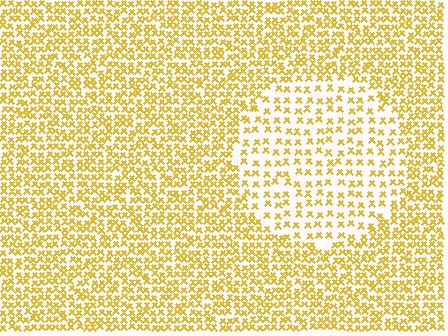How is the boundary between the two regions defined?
The boundary is defined by a change in element density (approximately 1.9x ratio). All elements are the same color, size, and shape.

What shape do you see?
I see a circle.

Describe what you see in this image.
The image contains small yellow elements arranged at two different densities. A circle-shaped region is visible where the elements are less densely packed than the surrounding area.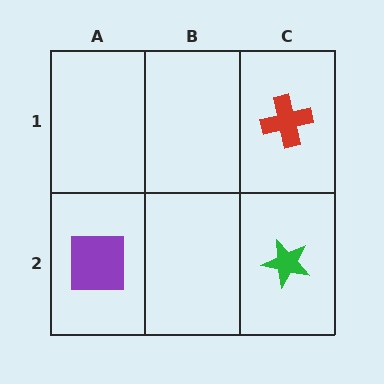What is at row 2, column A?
A purple square.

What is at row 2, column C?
A green star.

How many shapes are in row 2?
2 shapes.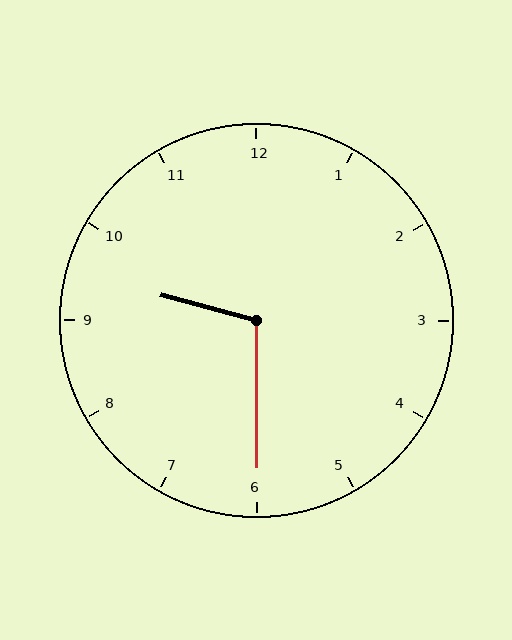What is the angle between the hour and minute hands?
Approximately 105 degrees.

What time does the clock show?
9:30.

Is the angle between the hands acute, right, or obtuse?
It is obtuse.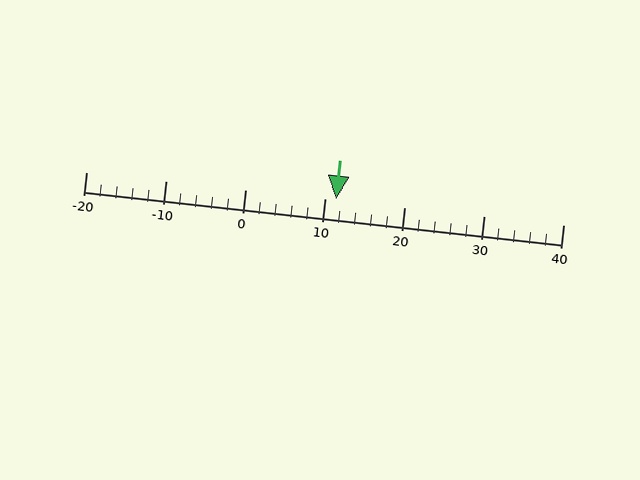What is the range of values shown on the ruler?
The ruler shows values from -20 to 40.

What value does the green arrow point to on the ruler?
The green arrow points to approximately 11.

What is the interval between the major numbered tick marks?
The major tick marks are spaced 10 units apart.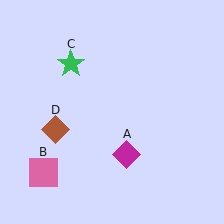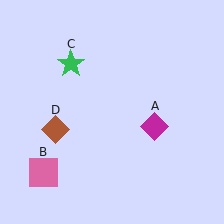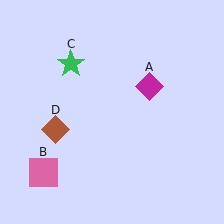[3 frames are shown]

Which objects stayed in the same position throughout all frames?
Pink square (object B) and green star (object C) and brown diamond (object D) remained stationary.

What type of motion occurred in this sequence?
The magenta diamond (object A) rotated counterclockwise around the center of the scene.